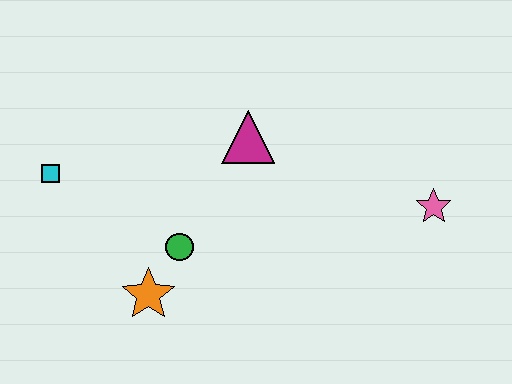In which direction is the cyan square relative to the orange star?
The cyan square is above the orange star.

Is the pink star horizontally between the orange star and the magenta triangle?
No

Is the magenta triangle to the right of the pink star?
No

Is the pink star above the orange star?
Yes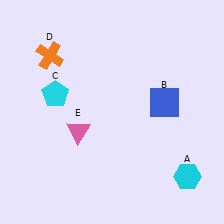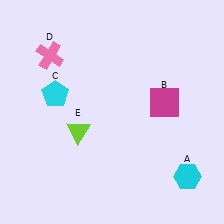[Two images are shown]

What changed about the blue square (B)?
In Image 1, B is blue. In Image 2, it changed to magenta.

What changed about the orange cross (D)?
In Image 1, D is orange. In Image 2, it changed to pink.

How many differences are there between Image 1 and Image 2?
There are 3 differences between the two images.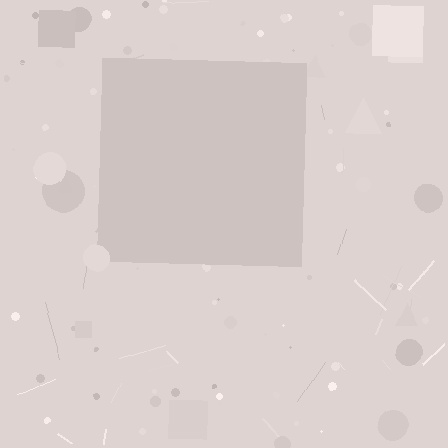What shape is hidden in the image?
A square is hidden in the image.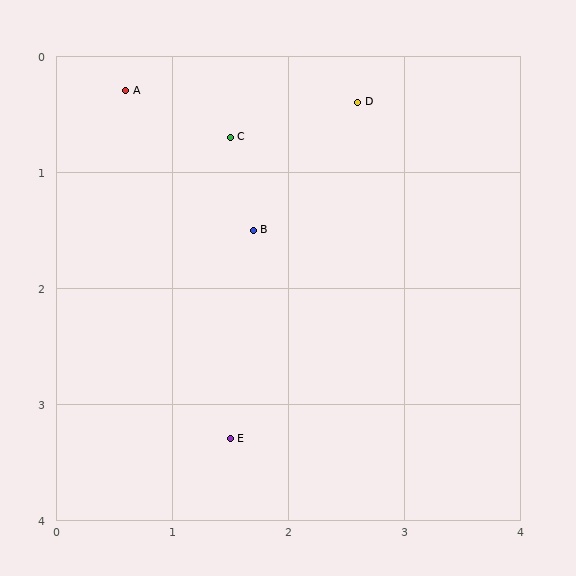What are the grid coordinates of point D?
Point D is at approximately (2.6, 0.4).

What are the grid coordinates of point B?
Point B is at approximately (1.7, 1.5).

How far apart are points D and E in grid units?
Points D and E are about 3.1 grid units apart.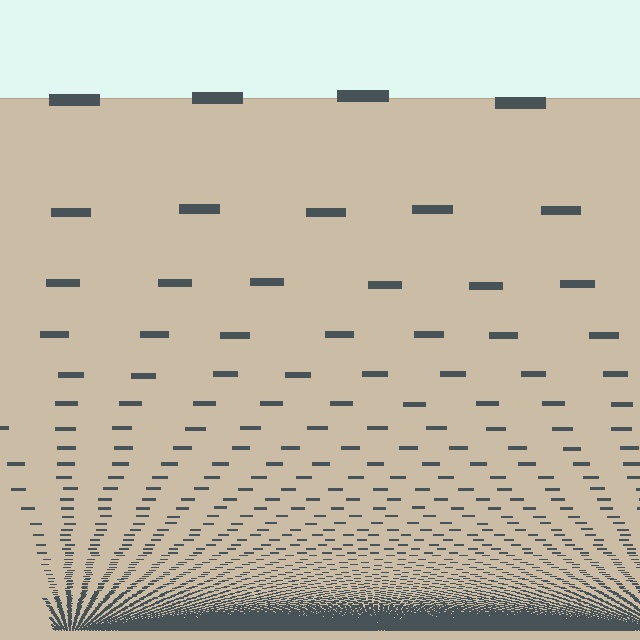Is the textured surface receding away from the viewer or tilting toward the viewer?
The surface appears to tilt toward the viewer. Texture elements get larger and sparser toward the top.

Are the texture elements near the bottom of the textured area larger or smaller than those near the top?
Smaller. The gradient is inverted — elements near the bottom are smaller and denser.